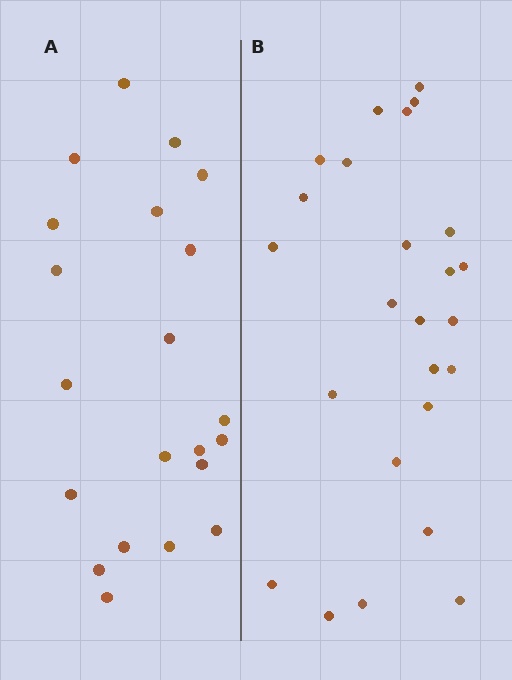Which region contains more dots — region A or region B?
Region B (the right region) has more dots.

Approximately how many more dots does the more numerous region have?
Region B has about 4 more dots than region A.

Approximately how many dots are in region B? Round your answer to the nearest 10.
About 20 dots. (The exact count is 25, which rounds to 20.)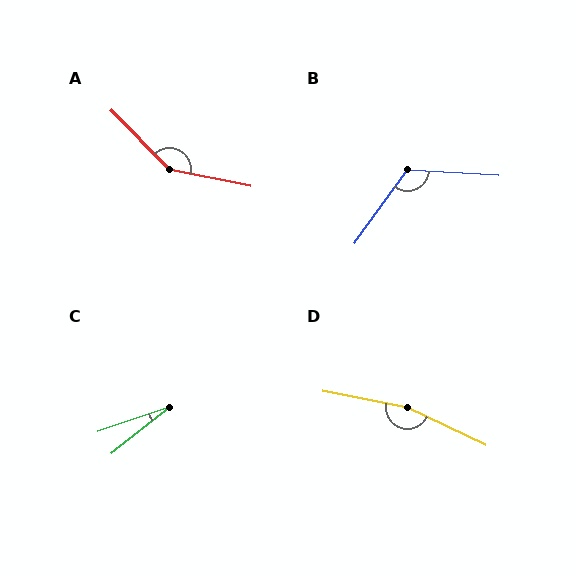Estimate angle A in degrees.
Approximately 145 degrees.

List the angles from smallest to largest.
C (20°), B (122°), A (145°), D (166°).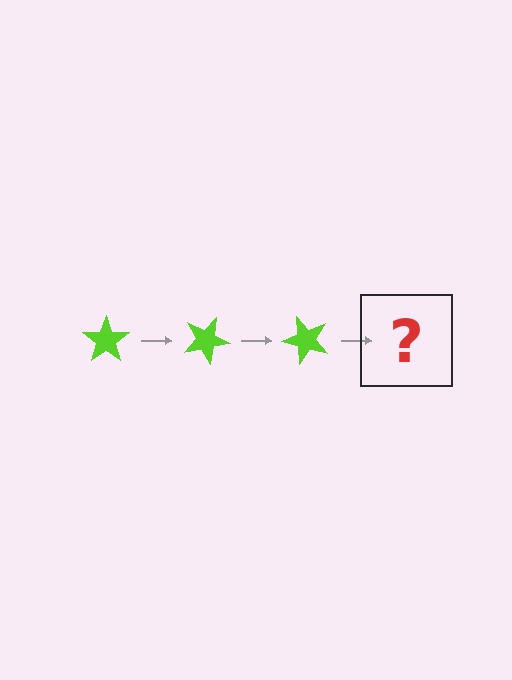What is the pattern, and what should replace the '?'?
The pattern is that the star rotates 25 degrees each step. The '?' should be a lime star rotated 75 degrees.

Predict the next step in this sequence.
The next step is a lime star rotated 75 degrees.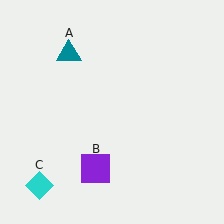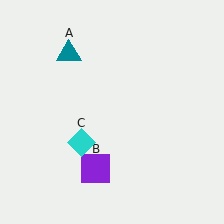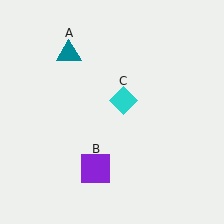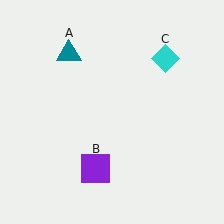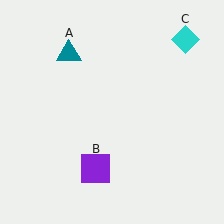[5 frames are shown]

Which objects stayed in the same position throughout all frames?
Teal triangle (object A) and purple square (object B) remained stationary.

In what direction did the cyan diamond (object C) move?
The cyan diamond (object C) moved up and to the right.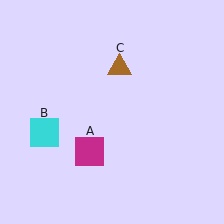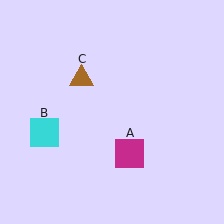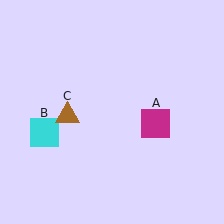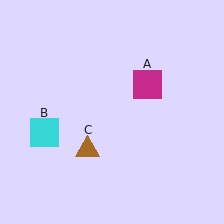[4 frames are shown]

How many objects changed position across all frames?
2 objects changed position: magenta square (object A), brown triangle (object C).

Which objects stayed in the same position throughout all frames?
Cyan square (object B) remained stationary.